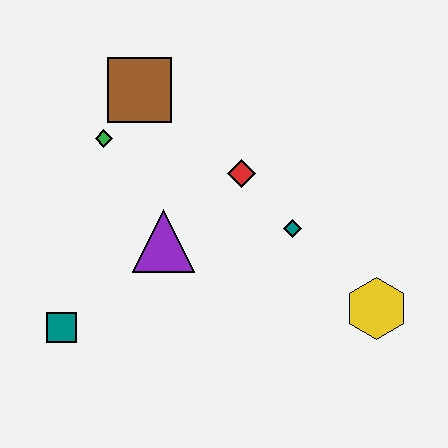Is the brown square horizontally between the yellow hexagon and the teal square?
Yes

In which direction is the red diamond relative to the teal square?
The red diamond is to the right of the teal square.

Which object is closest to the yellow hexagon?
The teal diamond is closest to the yellow hexagon.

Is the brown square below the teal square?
No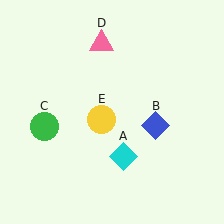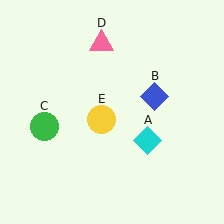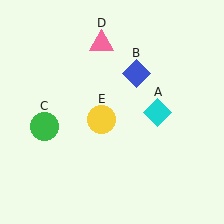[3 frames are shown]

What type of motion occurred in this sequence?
The cyan diamond (object A), blue diamond (object B) rotated counterclockwise around the center of the scene.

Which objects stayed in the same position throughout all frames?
Green circle (object C) and pink triangle (object D) and yellow circle (object E) remained stationary.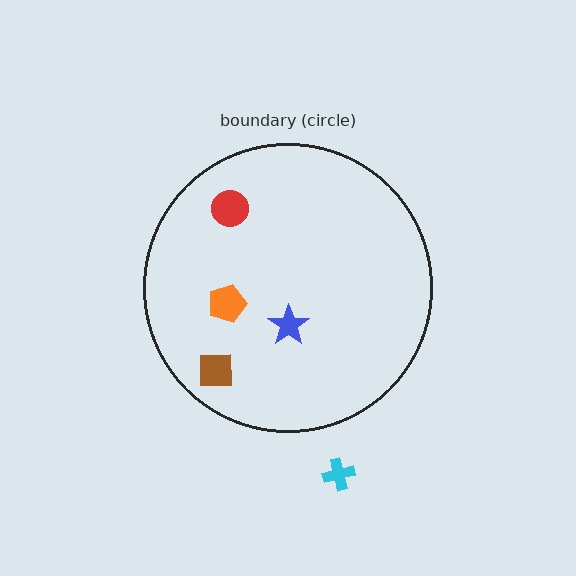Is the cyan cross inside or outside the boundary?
Outside.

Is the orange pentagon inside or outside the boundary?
Inside.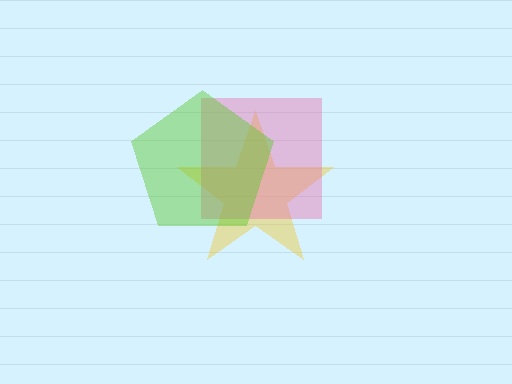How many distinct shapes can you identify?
There are 3 distinct shapes: a yellow star, a pink square, a lime pentagon.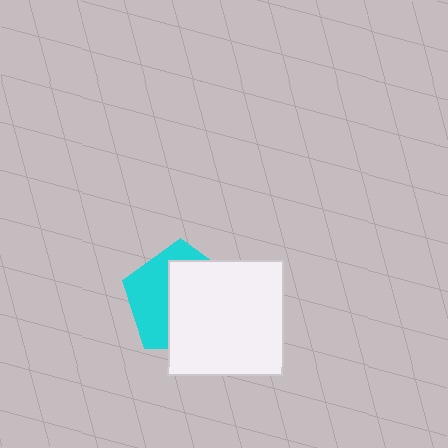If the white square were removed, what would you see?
You would see the complete cyan pentagon.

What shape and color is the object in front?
The object in front is a white square.